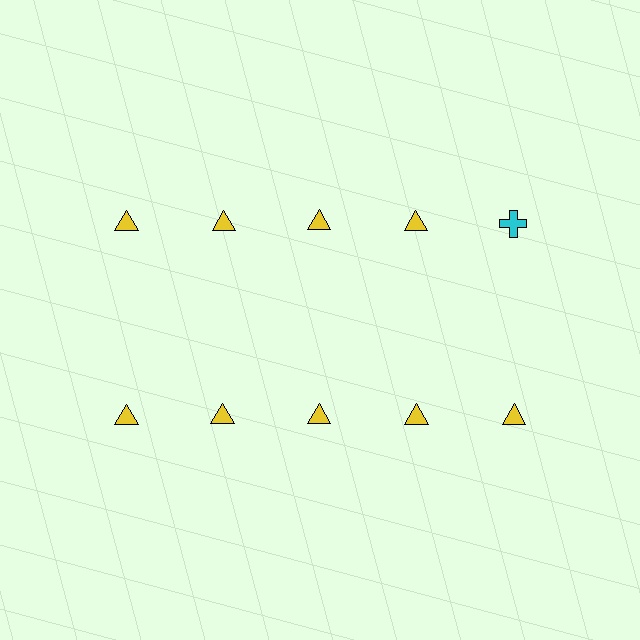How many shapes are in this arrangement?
There are 10 shapes arranged in a grid pattern.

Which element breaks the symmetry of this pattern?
The cyan cross in the top row, rightmost column breaks the symmetry. All other shapes are yellow triangles.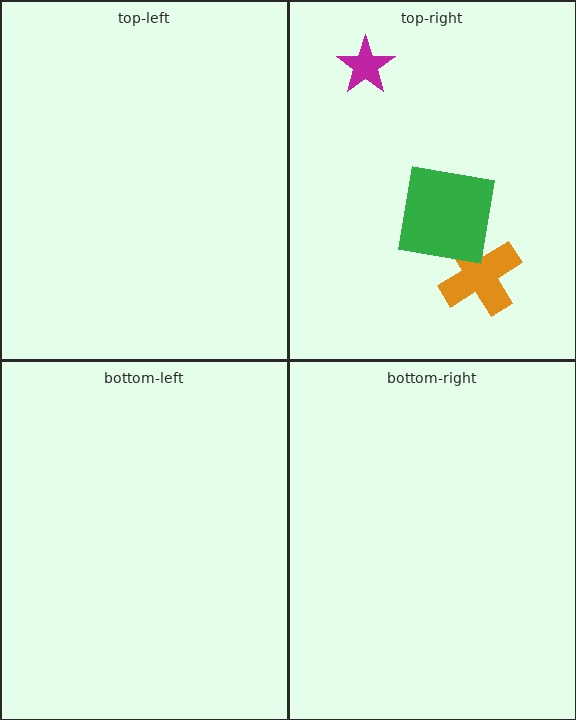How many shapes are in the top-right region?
3.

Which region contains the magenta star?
The top-right region.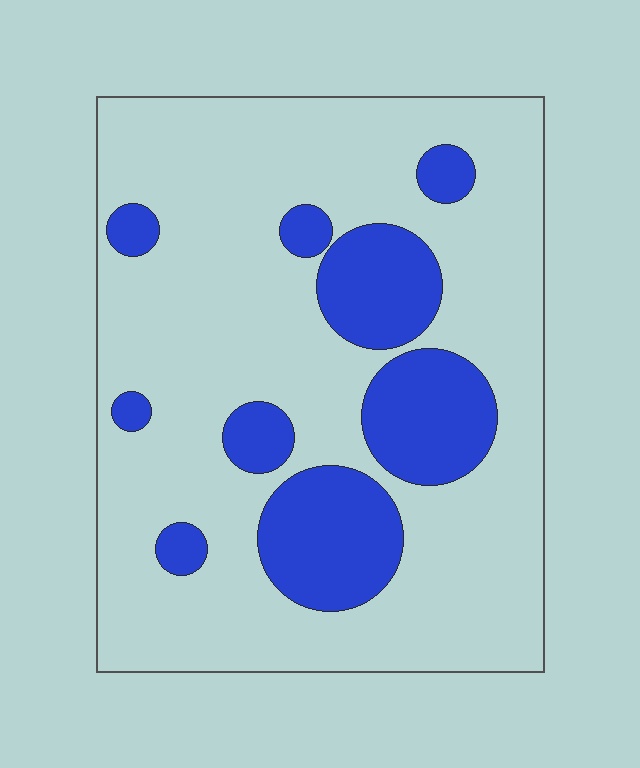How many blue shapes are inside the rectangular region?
9.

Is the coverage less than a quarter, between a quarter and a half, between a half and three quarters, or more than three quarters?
Less than a quarter.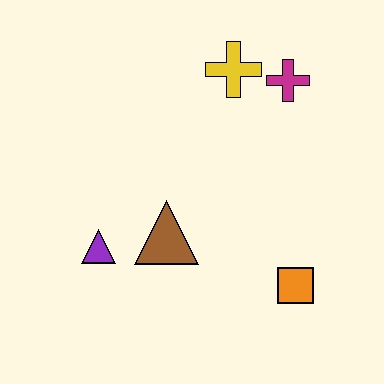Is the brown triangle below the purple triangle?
No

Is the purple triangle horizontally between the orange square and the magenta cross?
No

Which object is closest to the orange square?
The brown triangle is closest to the orange square.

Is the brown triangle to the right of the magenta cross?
No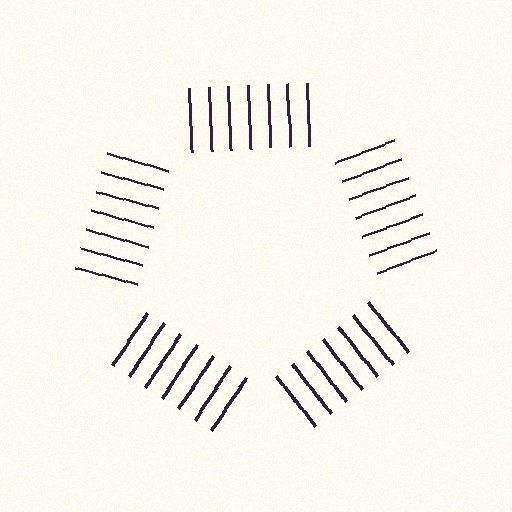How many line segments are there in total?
35 — 7 along each of the 5 edges.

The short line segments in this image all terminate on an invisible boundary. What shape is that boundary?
An illusory pentagon — the line segments terminate on its edges but no continuous stroke is drawn.